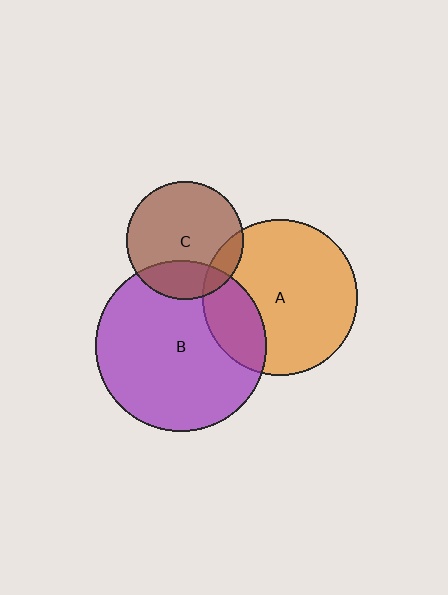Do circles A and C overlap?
Yes.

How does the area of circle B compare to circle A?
Approximately 1.2 times.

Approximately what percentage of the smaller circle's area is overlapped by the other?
Approximately 15%.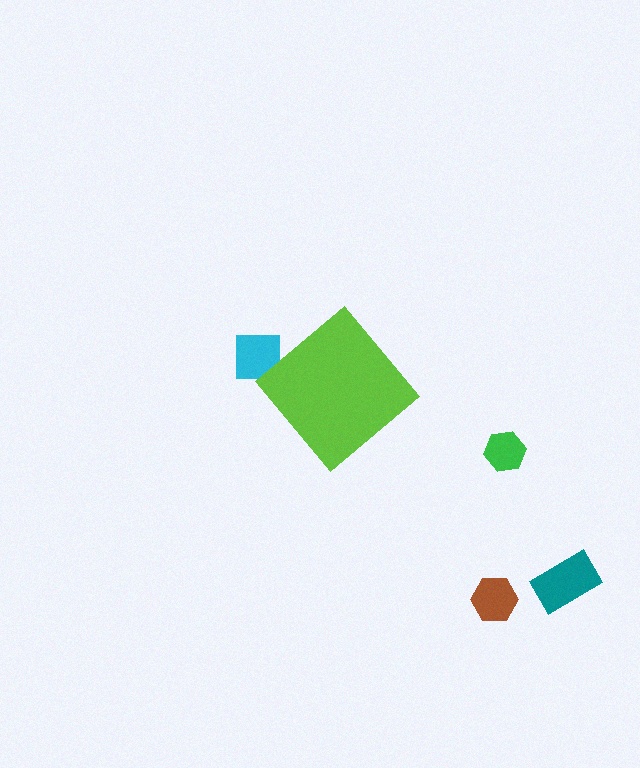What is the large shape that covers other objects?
A lime diamond.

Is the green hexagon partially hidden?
No, the green hexagon is fully visible.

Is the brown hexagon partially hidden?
No, the brown hexagon is fully visible.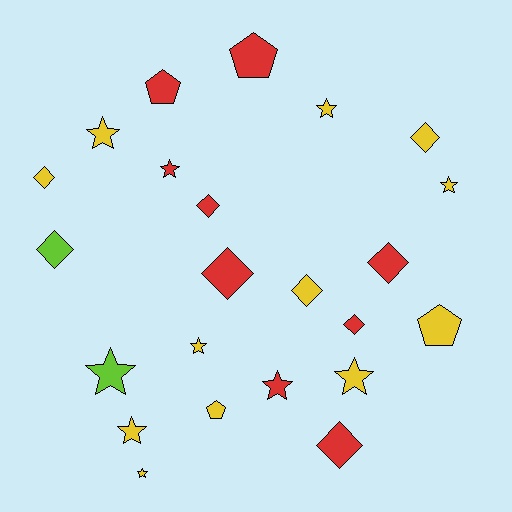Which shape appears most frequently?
Star, with 10 objects.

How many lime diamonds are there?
There is 1 lime diamond.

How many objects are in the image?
There are 23 objects.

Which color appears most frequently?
Yellow, with 12 objects.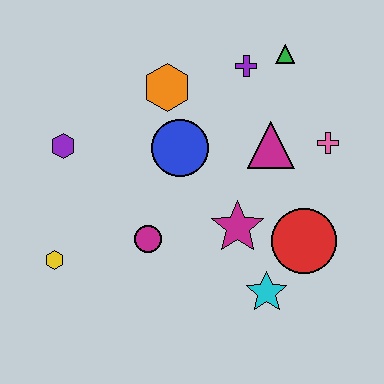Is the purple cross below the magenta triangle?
No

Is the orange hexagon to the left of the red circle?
Yes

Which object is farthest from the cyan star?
The purple hexagon is farthest from the cyan star.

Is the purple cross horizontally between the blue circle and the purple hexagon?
No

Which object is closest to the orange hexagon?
The blue circle is closest to the orange hexagon.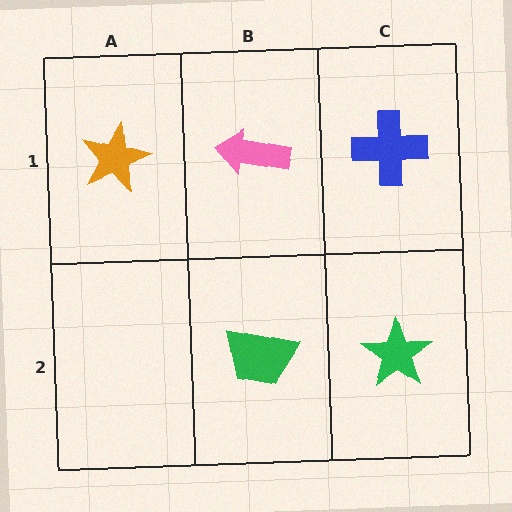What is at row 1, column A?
An orange star.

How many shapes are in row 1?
3 shapes.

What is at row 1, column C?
A blue cross.